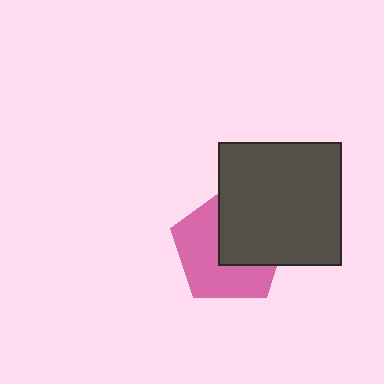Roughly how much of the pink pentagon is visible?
About half of it is visible (roughly 55%).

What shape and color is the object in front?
The object in front is a dark gray square.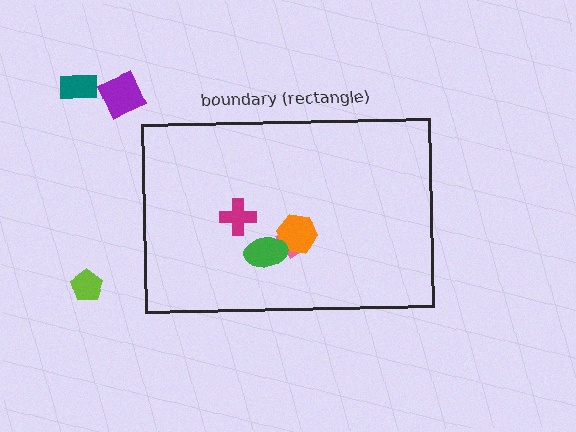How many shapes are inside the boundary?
4 inside, 3 outside.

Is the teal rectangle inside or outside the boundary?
Outside.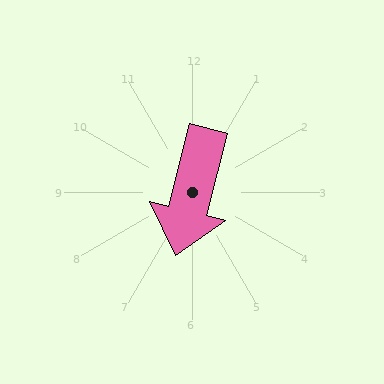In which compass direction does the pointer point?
South.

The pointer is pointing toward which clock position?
Roughly 6 o'clock.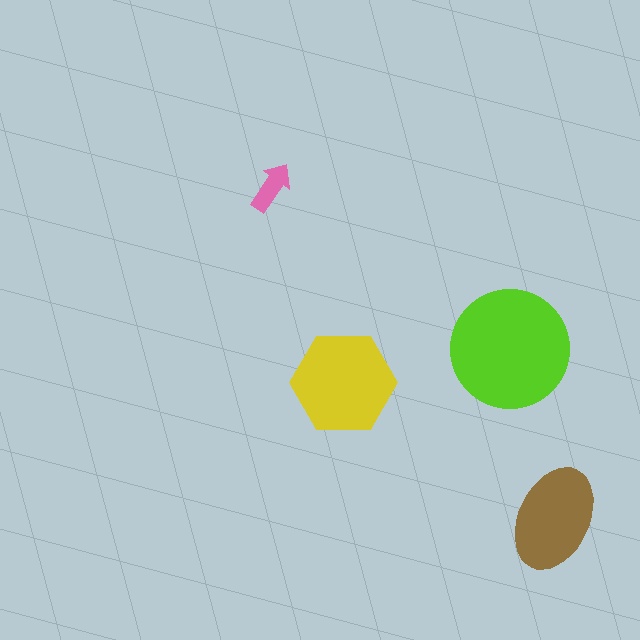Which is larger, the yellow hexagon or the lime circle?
The lime circle.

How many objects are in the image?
There are 4 objects in the image.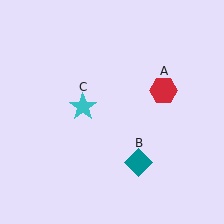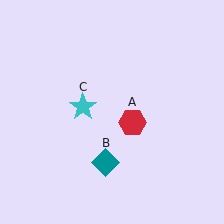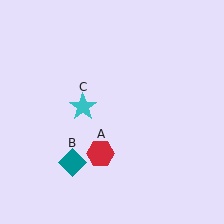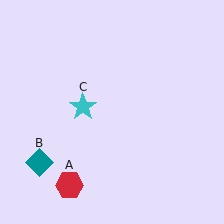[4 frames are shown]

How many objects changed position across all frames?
2 objects changed position: red hexagon (object A), teal diamond (object B).